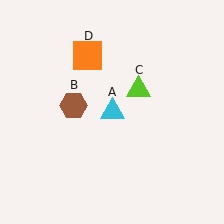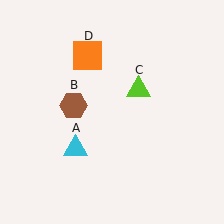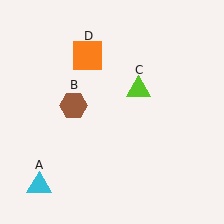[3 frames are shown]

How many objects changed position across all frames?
1 object changed position: cyan triangle (object A).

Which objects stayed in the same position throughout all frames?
Brown hexagon (object B) and lime triangle (object C) and orange square (object D) remained stationary.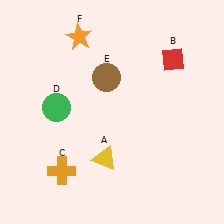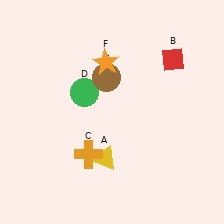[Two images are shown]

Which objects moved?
The objects that moved are: the orange cross (C), the green circle (D), the orange star (F).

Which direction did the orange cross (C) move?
The orange cross (C) moved right.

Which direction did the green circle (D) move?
The green circle (D) moved right.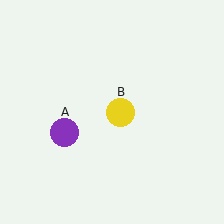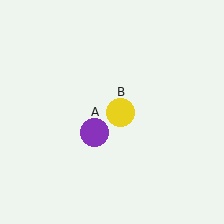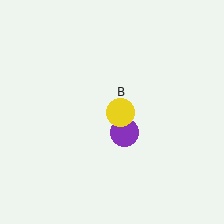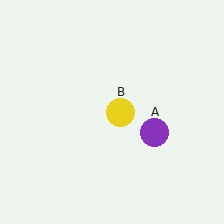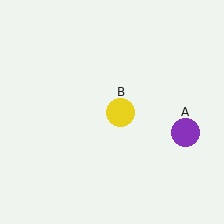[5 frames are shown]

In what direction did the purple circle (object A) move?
The purple circle (object A) moved right.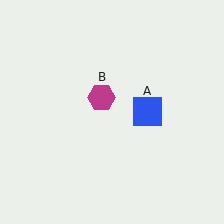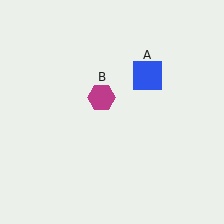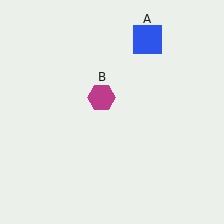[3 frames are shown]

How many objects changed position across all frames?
1 object changed position: blue square (object A).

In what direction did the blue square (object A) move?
The blue square (object A) moved up.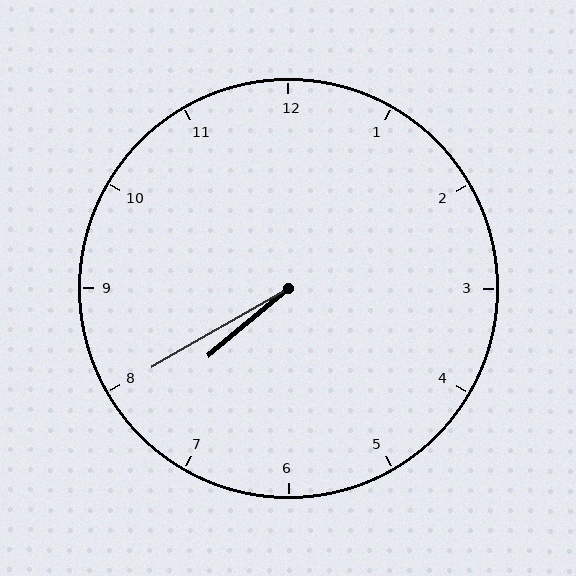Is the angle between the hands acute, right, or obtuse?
It is acute.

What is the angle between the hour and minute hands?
Approximately 10 degrees.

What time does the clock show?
7:40.